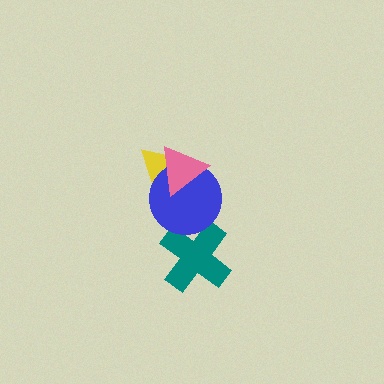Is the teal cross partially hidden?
Yes, it is partially covered by another shape.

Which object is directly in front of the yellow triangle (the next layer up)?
The blue circle is directly in front of the yellow triangle.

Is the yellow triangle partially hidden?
Yes, it is partially covered by another shape.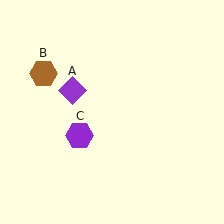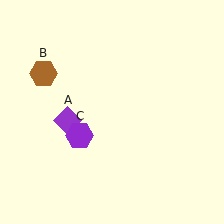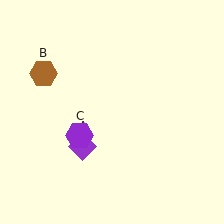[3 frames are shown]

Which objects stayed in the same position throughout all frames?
Brown hexagon (object B) and purple hexagon (object C) remained stationary.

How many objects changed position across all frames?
1 object changed position: purple diamond (object A).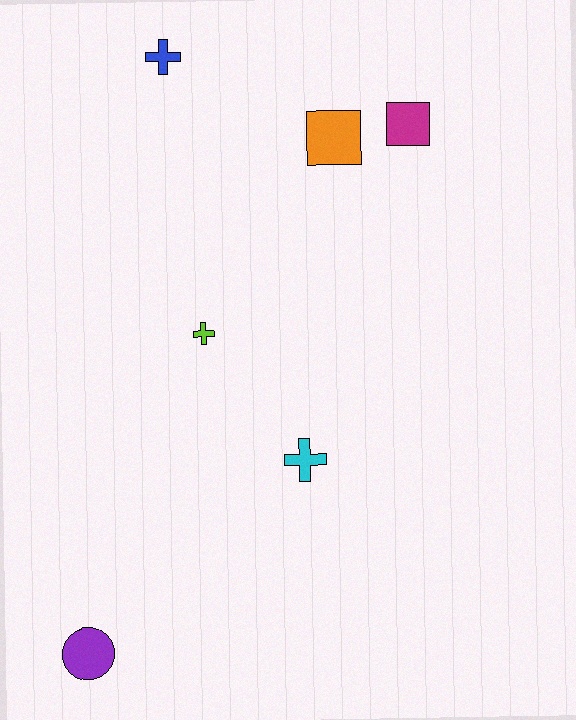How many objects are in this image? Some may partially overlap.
There are 6 objects.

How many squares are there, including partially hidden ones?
There are 2 squares.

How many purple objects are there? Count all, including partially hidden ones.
There is 1 purple object.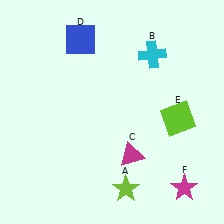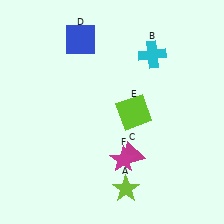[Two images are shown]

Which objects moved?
The objects that moved are: the lime square (E), the magenta star (F).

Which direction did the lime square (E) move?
The lime square (E) moved left.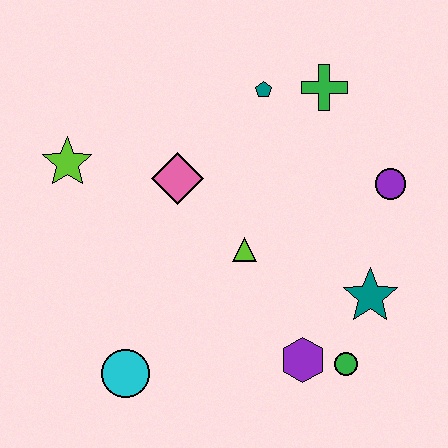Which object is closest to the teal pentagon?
The green cross is closest to the teal pentagon.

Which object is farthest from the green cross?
The cyan circle is farthest from the green cross.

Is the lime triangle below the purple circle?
Yes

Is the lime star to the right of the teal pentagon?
No